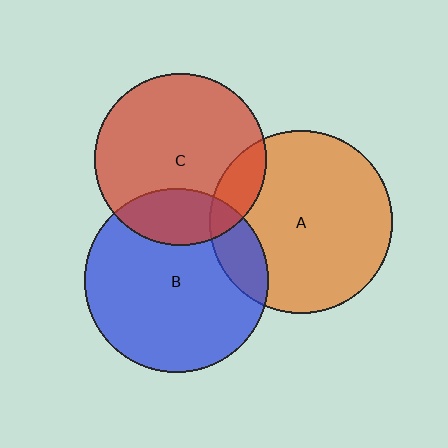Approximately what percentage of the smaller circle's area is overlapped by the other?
Approximately 20%.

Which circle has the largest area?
Circle B (blue).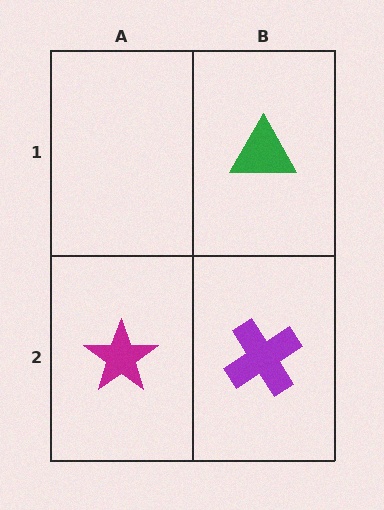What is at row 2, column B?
A purple cross.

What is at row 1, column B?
A green triangle.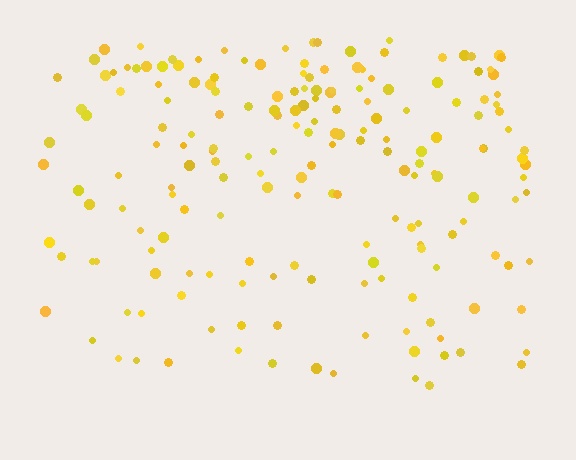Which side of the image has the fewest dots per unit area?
The bottom.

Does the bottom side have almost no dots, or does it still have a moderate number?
Still a moderate number, just noticeably fewer than the top.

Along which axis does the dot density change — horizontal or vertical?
Vertical.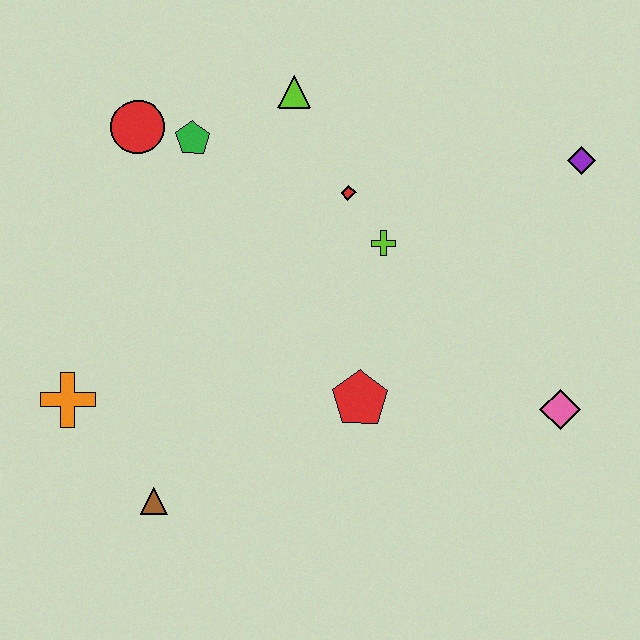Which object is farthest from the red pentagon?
The red circle is farthest from the red pentagon.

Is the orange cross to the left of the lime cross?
Yes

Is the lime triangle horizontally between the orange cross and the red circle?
No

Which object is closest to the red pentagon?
The lime cross is closest to the red pentagon.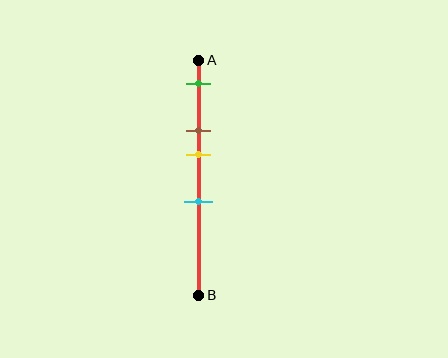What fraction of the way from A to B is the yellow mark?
The yellow mark is approximately 40% (0.4) of the way from A to B.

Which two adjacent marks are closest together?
The brown and yellow marks are the closest adjacent pair.